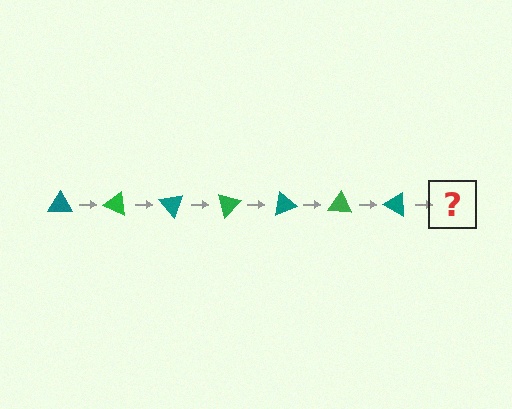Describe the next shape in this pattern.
It should be a green triangle, rotated 175 degrees from the start.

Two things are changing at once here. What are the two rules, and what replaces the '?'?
The two rules are that it rotates 25 degrees each step and the color cycles through teal and green. The '?' should be a green triangle, rotated 175 degrees from the start.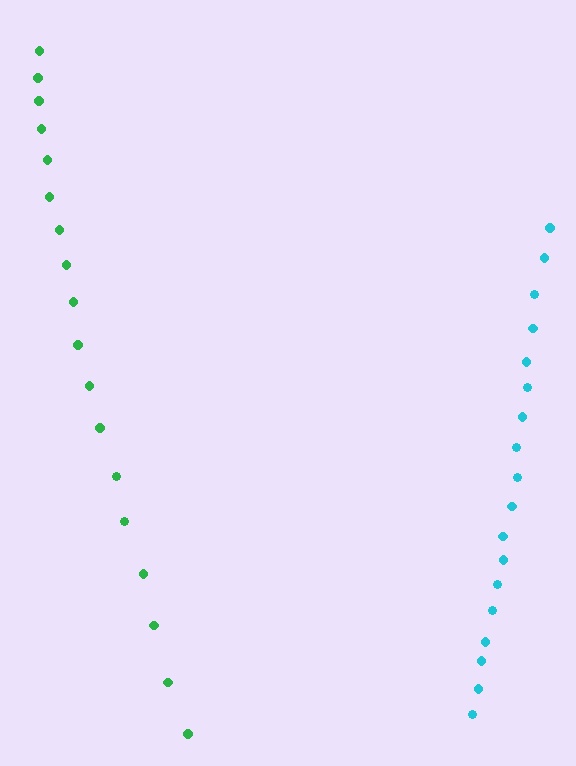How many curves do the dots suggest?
There are 2 distinct paths.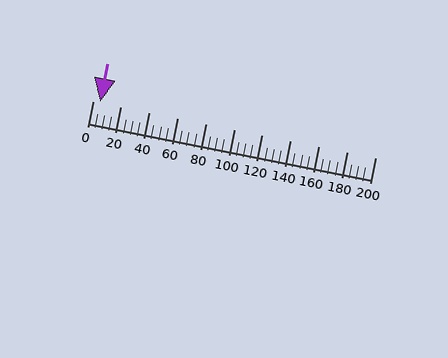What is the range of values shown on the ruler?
The ruler shows values from 0 to 200.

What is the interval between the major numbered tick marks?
The major tick marks are spaced 20 units apart.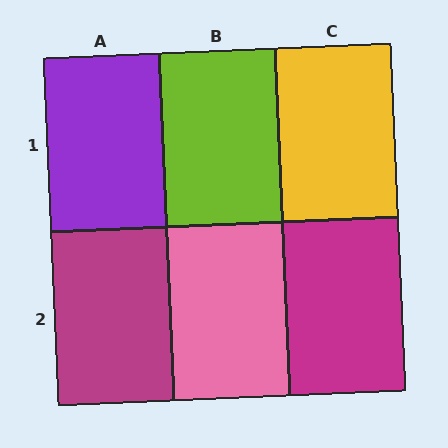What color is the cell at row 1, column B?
Lime.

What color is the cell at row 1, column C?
Yellow.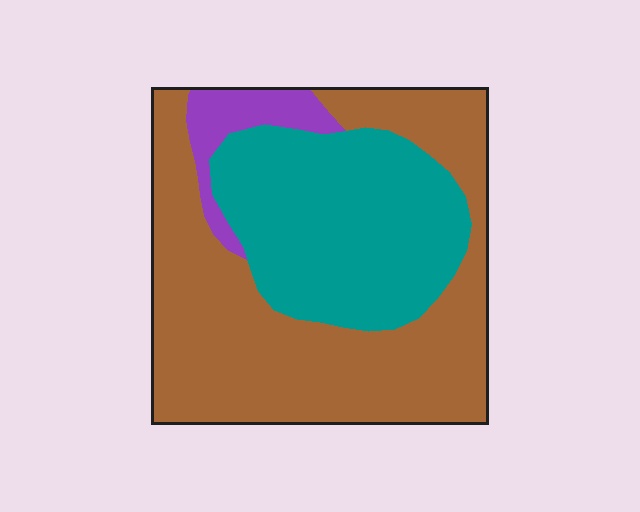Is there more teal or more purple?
Teal.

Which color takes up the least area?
Purple, at roughly 5%.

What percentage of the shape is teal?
Teal takes up between a quarter and a half of the shape.